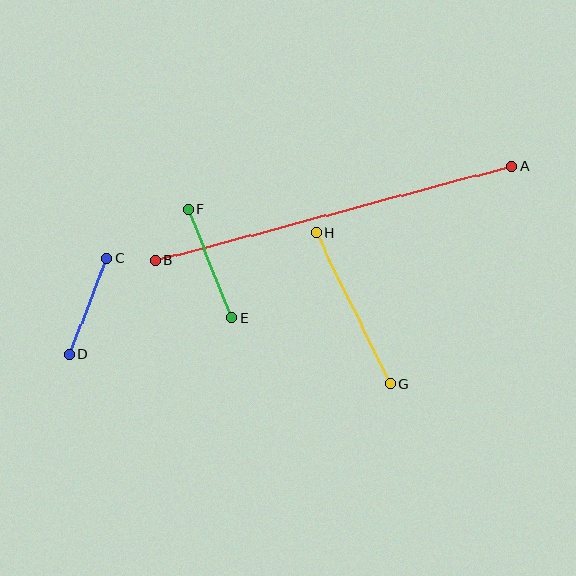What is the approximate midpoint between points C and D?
The midpoint is at approximately (88, 306) pixels.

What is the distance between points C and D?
The distance is approximately 104 pixels.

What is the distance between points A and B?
The distance is approximately 368 pixels.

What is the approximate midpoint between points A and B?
The midpoint is at approximately (334, 213) pixels.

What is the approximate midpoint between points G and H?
The midpoint is at approximately (353, 308) pixels.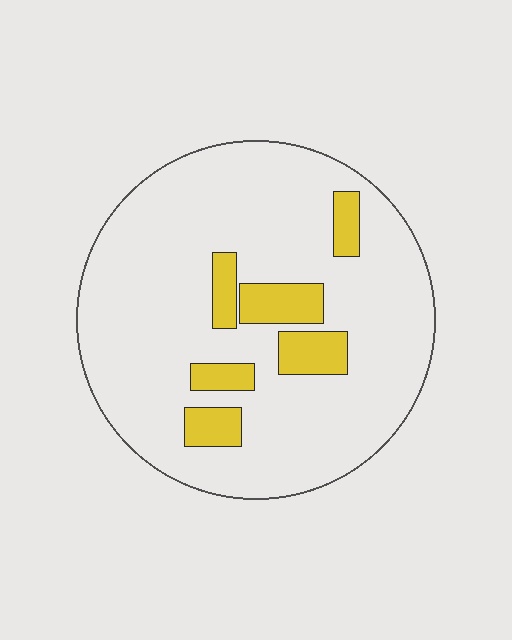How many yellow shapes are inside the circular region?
6.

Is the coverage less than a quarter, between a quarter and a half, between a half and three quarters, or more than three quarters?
Less than a quarter.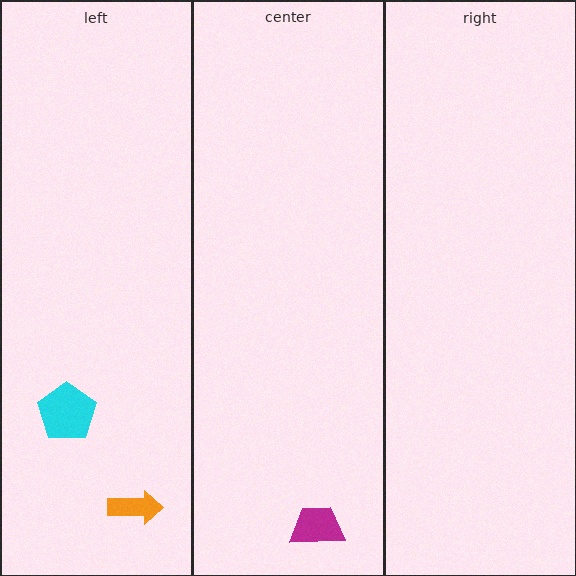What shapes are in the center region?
The magenta trapezoid.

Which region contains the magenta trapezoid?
The center region.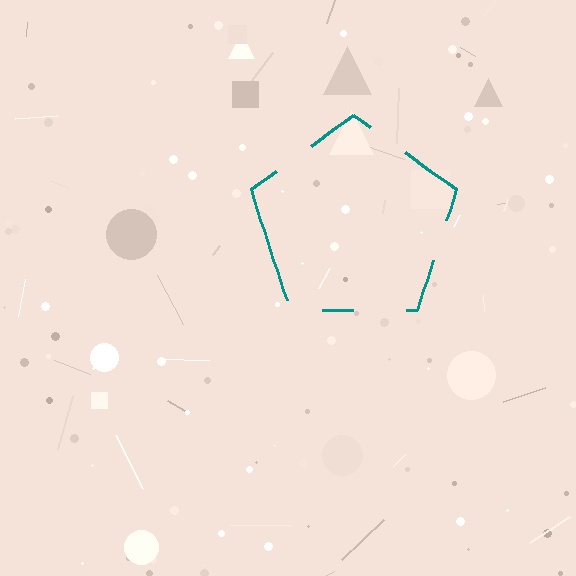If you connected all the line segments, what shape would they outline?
They would outline a pentagon.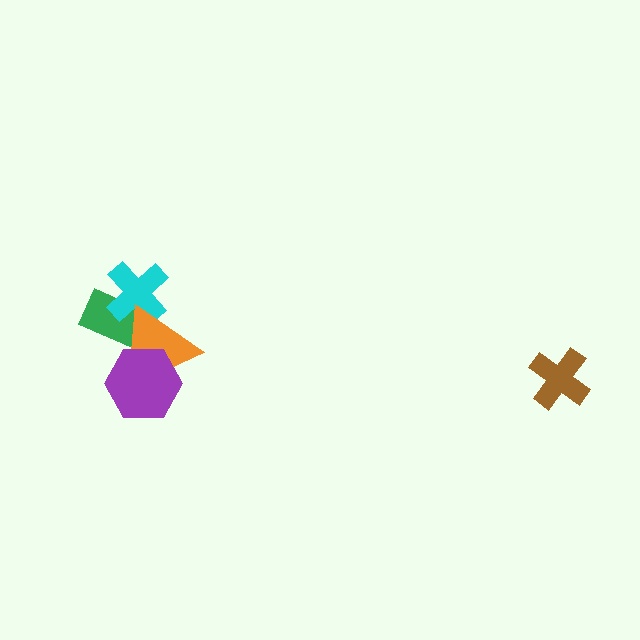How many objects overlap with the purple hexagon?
1 object overlaps with the purple hexagon.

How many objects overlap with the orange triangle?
3 objects overlap with the orange triangle.